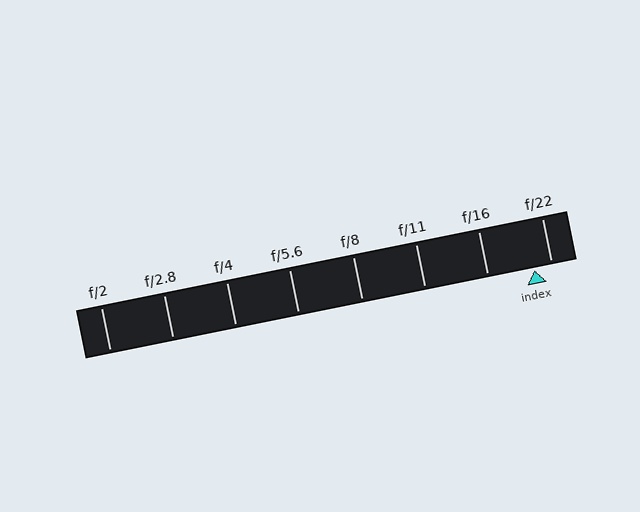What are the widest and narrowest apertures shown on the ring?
The widest aperture shown is f/2 and the narrowest is f/22.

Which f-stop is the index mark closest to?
The index mark is closest to f/22.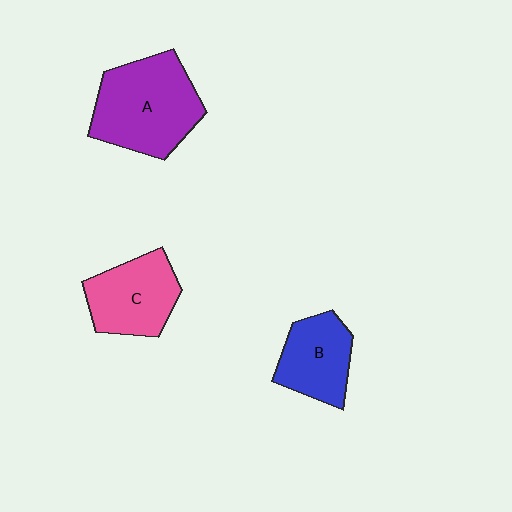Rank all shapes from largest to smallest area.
From largest to smallest: A (purple), C (pink), B (blue).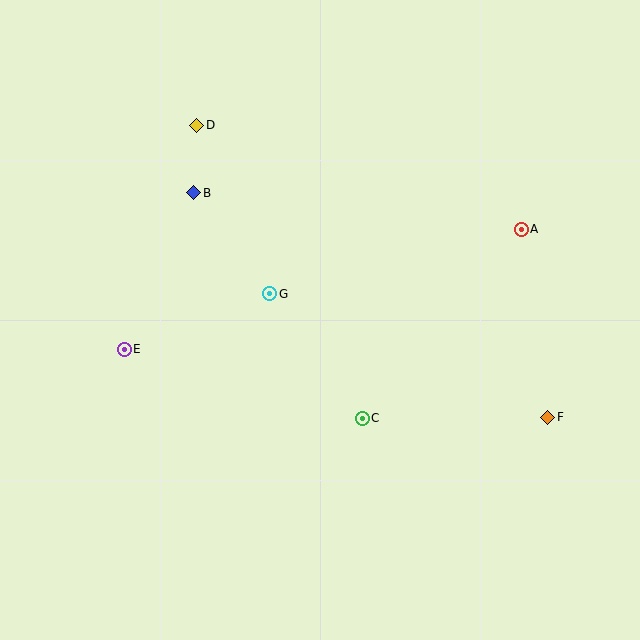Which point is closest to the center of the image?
Point G at (270, 294) is closest to the center.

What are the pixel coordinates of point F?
Point F is at (548, 417).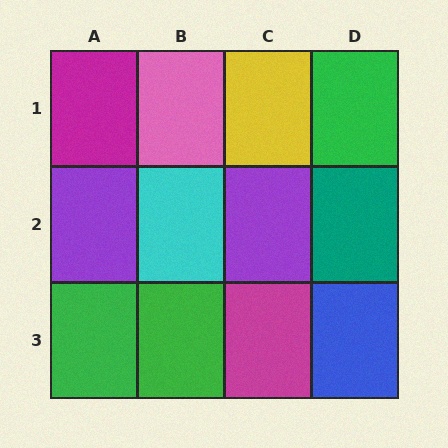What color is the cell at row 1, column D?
Green.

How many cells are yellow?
1 cell is yellow.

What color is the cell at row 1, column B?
Pink.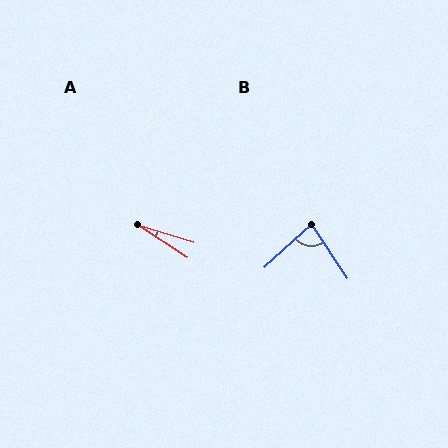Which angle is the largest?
B, at approximately 81 degrees.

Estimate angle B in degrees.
Approximately 81 degrees.